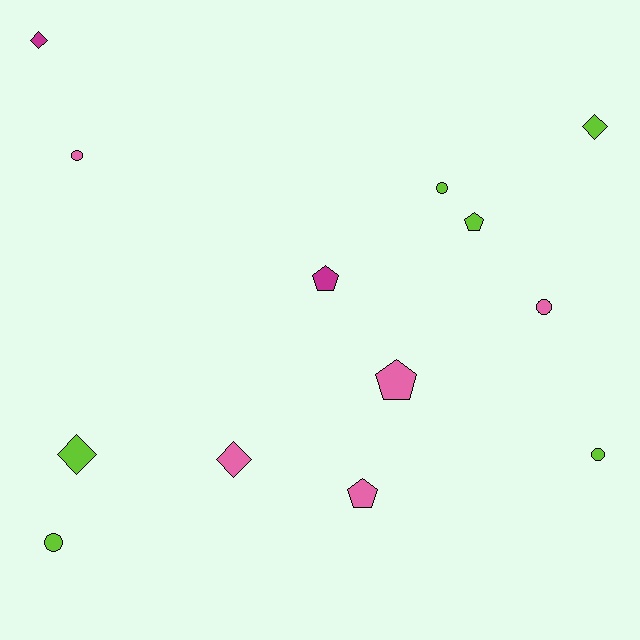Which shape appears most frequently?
Circle, with 5 objects.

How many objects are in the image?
There are 13 objects.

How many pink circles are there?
There are 2 pink circles.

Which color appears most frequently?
Lime, with 6 objects.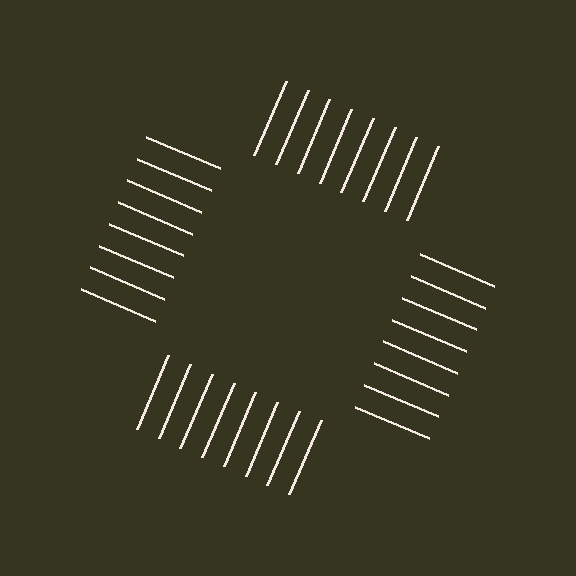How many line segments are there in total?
32 — 8 along each of the 4 edges.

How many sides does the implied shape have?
4 sides — the line-ends trace a square.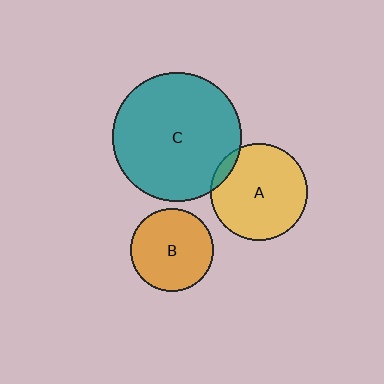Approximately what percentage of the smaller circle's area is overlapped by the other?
Approximately 5%.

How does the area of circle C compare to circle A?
Approximately 1.8 times.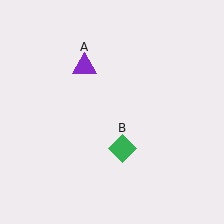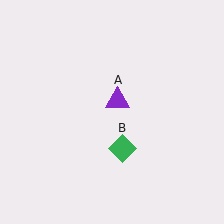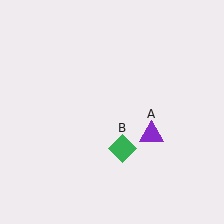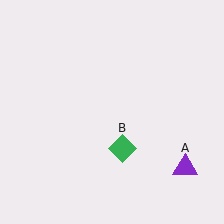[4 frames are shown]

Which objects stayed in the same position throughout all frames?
Green diamond (object B) remained stationary.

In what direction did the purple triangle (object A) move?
The purple triangle (object A) moved down and to the right.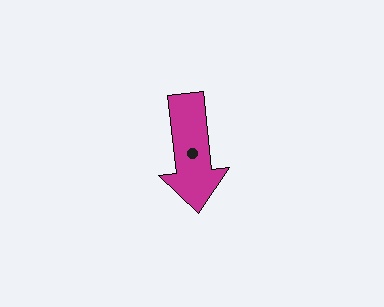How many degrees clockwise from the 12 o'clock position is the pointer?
Approximately 174 degrees.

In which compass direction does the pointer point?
South.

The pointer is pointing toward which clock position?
Roughly 6 o'clock.